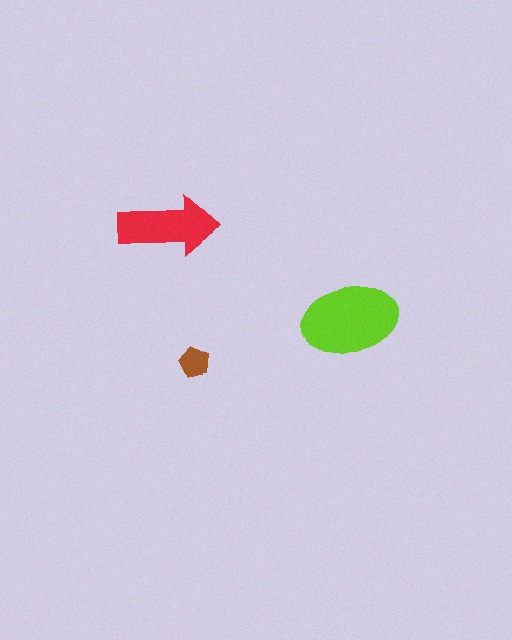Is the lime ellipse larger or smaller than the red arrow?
Larger.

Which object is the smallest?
The brown pentagon.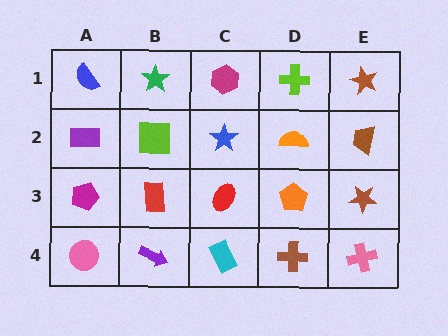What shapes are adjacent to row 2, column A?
A blue semicircle (row 1, column A), a magenta pentagon (row 3, column A), a lime square (row 2, column B).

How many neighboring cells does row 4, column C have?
3.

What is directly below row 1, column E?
A brown trapezoid.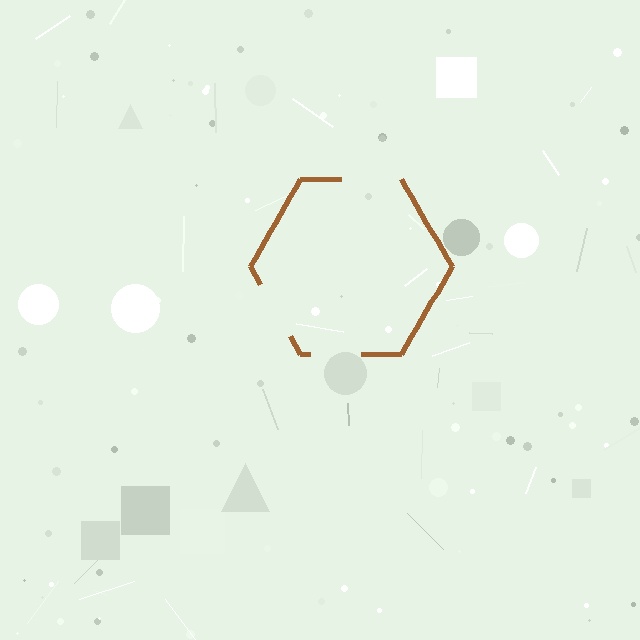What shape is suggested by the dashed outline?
The dashed outline suggests a hexagon.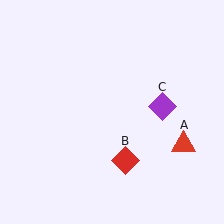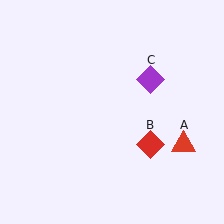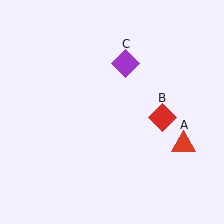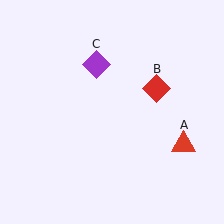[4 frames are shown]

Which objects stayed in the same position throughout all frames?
Red triangle (object A) remained stationary.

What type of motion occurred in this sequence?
The red diamond (object B), purple diamond (object C) rotated counterclockwise around the center of the scene.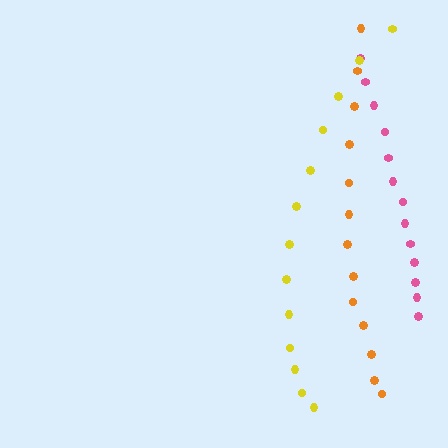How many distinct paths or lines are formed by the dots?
There are 3 distinct paths.